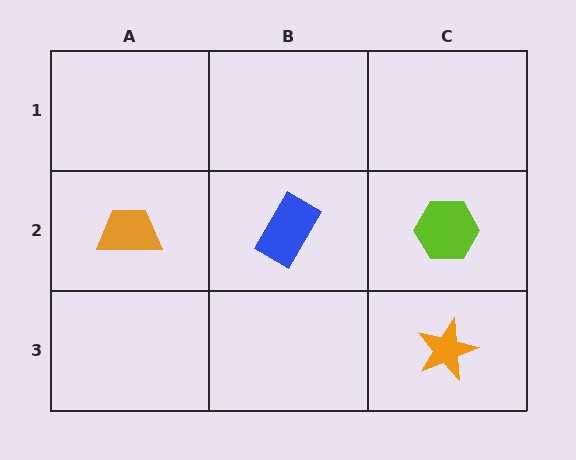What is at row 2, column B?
A blue rectangle.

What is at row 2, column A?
An orange trapezoid.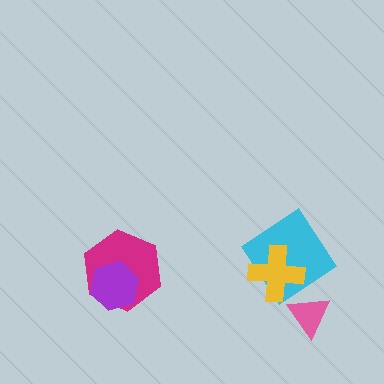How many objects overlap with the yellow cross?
1 object overlaps with the yellow cross.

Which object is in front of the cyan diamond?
The yellow cross is in front of the cyan diamond.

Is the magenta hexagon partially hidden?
Yes, it is partially covered by another shape.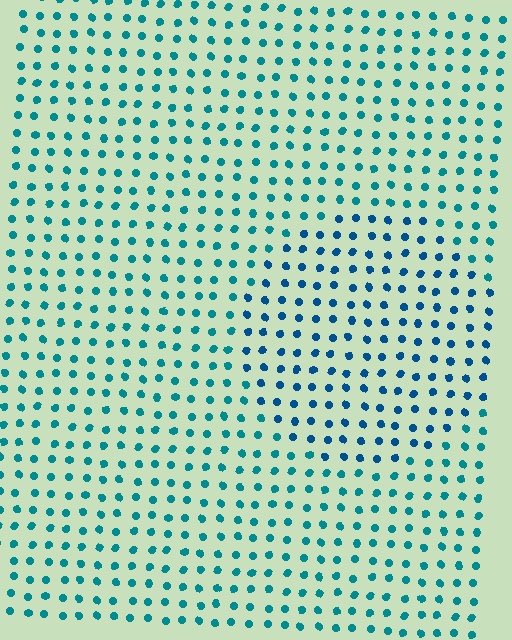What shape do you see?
I see a circle.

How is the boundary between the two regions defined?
The boundary is defined purely by a slight shift in hue (about 25 degrees). Spacing, size, and orientation are identical on both sides.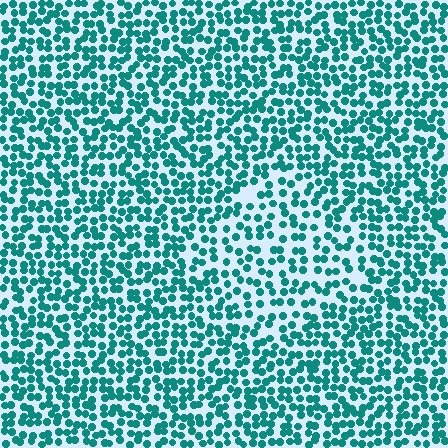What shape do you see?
I see a diamond.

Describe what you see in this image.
The image contains small teal elements arranged at two different densities. A diamond-shaped region is visible where the elements are less densely packed than the surrounding area.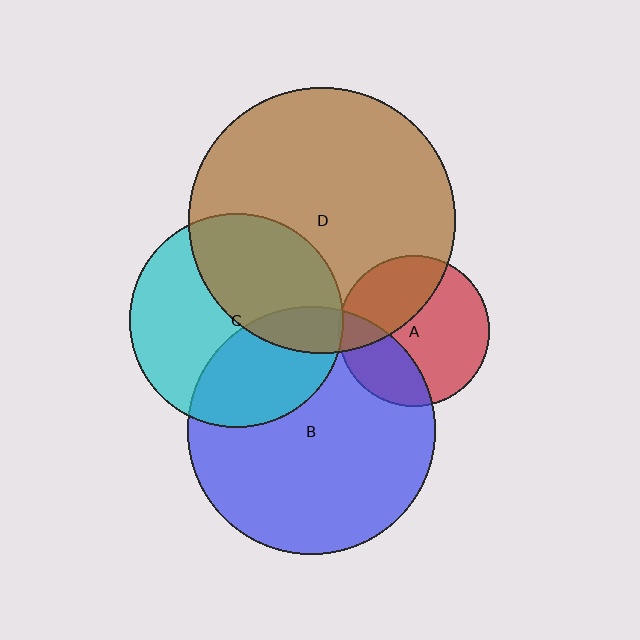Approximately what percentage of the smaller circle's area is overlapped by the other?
Approximately 35%.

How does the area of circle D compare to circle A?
Approximately 3.1 times.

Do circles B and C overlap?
Yes.